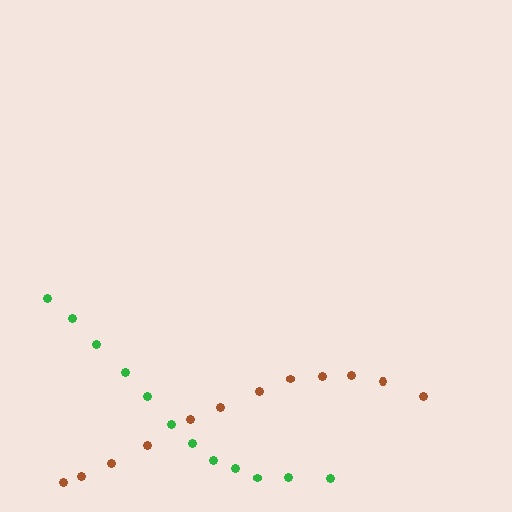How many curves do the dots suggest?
There are 2 distinct paths.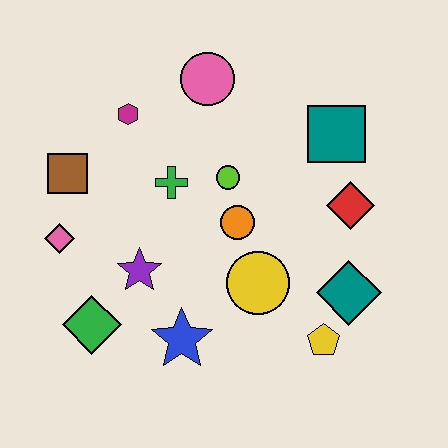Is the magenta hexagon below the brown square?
No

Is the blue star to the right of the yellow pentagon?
No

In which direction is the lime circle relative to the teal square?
The lime circle is to the left of the teal square.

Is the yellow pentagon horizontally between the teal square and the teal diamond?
No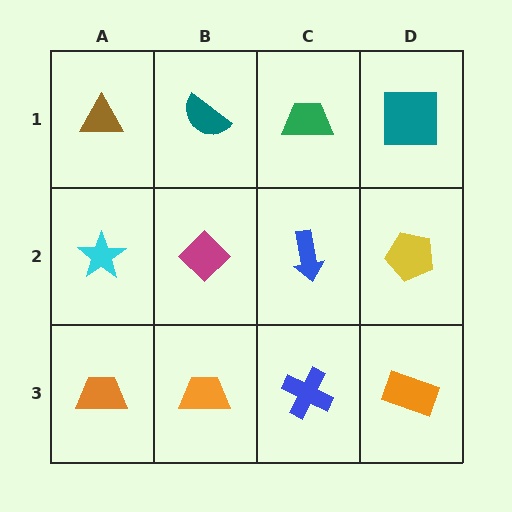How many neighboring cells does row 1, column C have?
3.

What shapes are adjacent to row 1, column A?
A cyan star (row 2, column A), a teal semicircle (row 1, column B).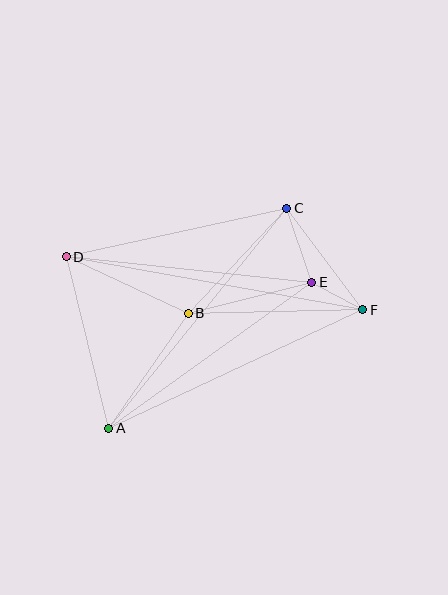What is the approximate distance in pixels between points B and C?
The distance between B and C is approximately 144 pixels.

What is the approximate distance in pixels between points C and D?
The distance between C and D is approximately 226 pixels.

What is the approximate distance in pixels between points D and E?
The distance between D and E is approximately 246 pixels.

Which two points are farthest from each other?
Points D and F are farthest from each other.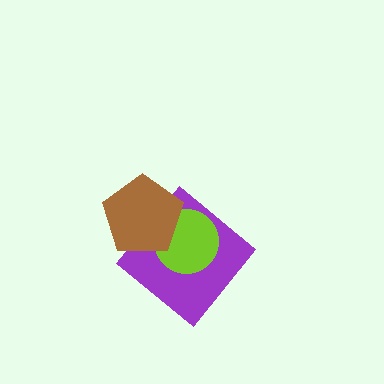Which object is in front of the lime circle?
The brown pentagon is in front of the lime circle.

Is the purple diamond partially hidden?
Yes, it is partially covered by another shape.